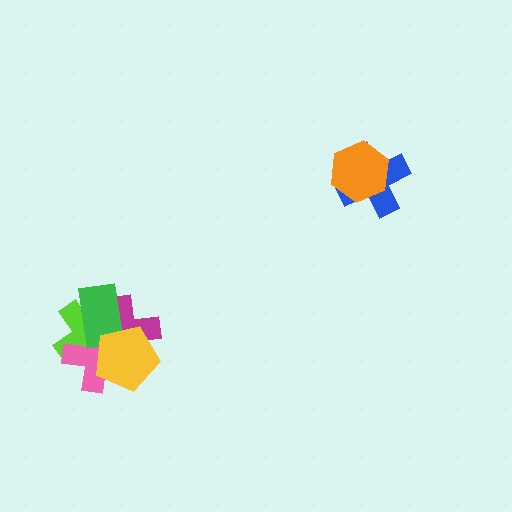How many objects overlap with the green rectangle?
4 objects overlap with the green rectangle.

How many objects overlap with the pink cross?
4 objects overlap with the pink cross.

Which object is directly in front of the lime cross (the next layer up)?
The magenta cross is directly in front of the lime cross.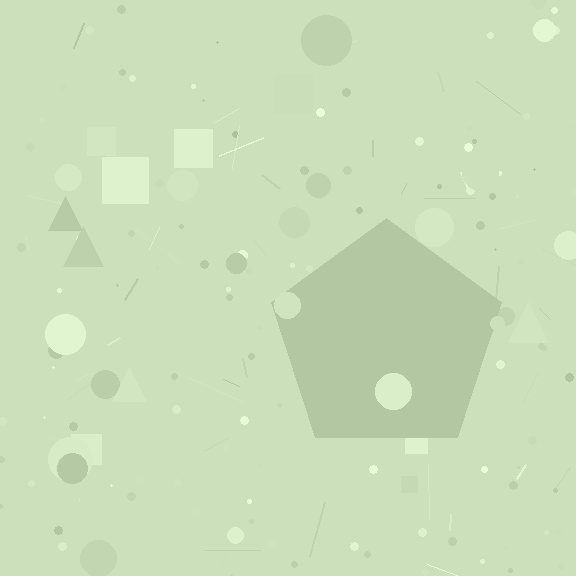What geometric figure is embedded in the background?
A pentagon is embedded in the background.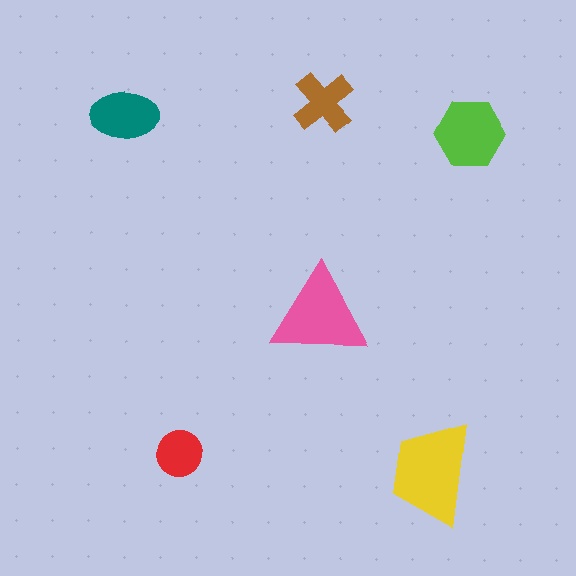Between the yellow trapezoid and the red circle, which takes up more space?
The yellow trapezoid.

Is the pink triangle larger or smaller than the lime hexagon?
Larger.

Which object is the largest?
The yellow trapezoid.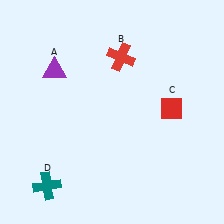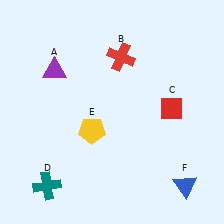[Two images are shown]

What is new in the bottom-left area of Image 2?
A yellow pentagon (E) was added in the bottom-left area of Image 2.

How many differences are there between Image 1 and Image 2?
There are 2 differences between the two images.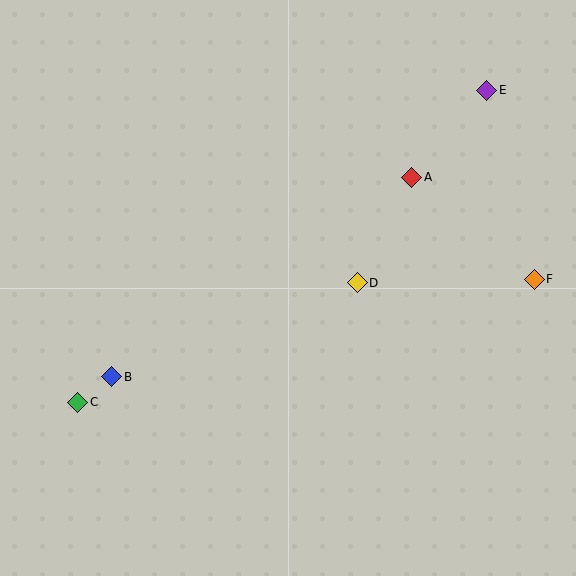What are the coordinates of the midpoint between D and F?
The midpoint between D and F is at (446, 281).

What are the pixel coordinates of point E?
Point E is at (487, 90).